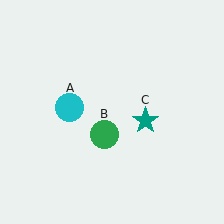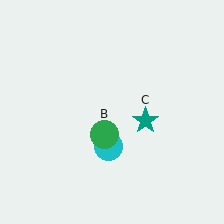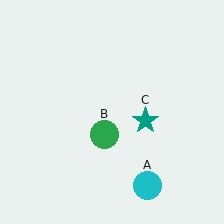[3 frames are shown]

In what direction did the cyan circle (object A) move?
The cyan circle (object A) moved down and to the right.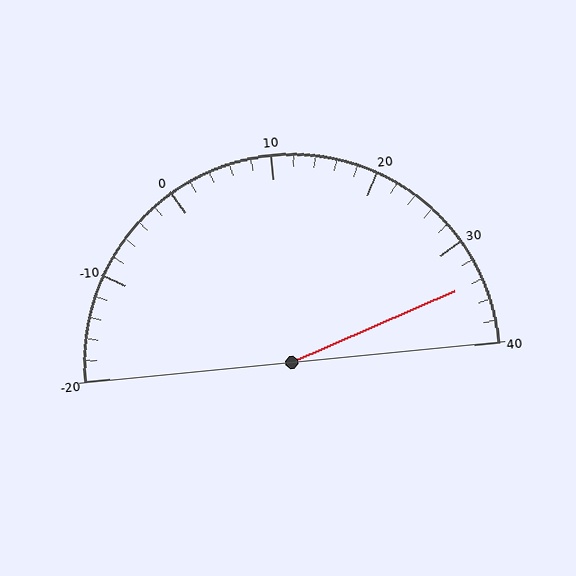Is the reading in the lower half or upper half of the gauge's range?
The reading is in the upper half of the range (-20 to 40).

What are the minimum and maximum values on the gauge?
The gauge ranges from -20 to 40.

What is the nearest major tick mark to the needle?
The nearest major tick mark is 30.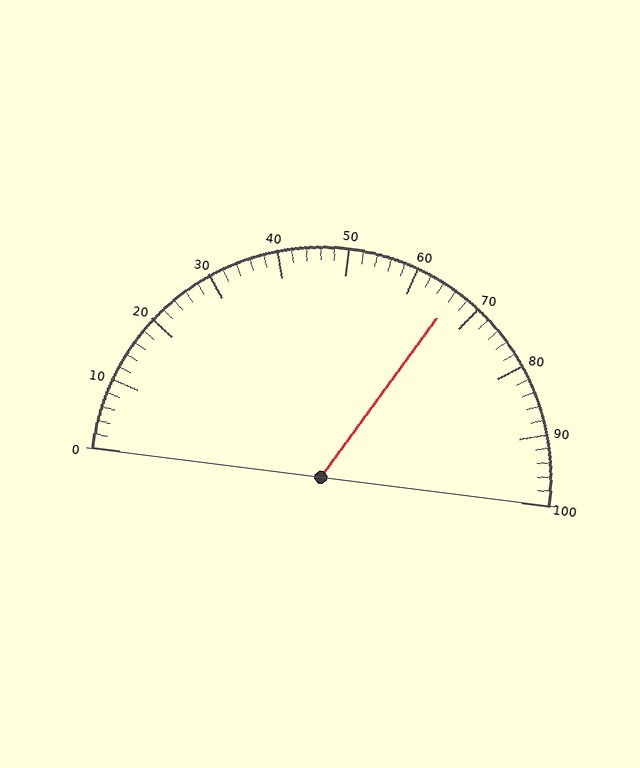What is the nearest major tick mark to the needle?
The nearest major tick mark is 70.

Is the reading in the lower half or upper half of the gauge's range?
The reading is in the upper half of the range (0 to 100).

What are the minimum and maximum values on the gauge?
The gauge ranges from 0 to 100.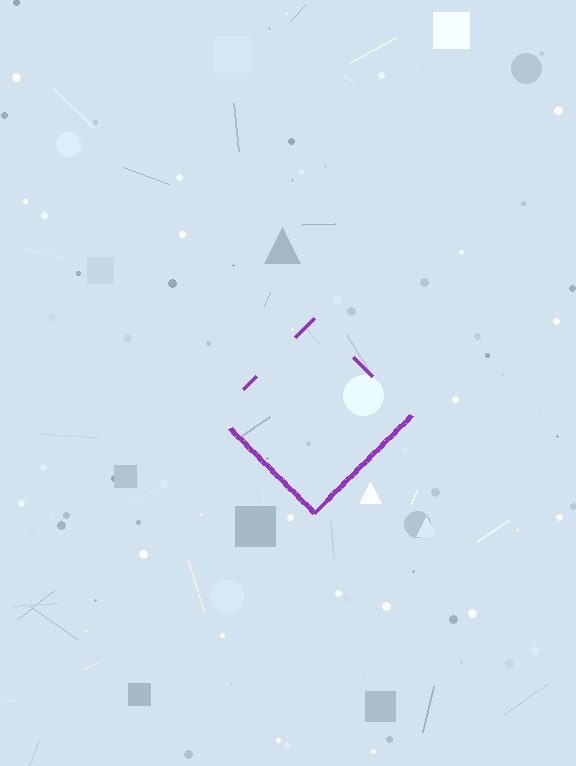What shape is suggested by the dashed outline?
The dashed outline suggests a diamond.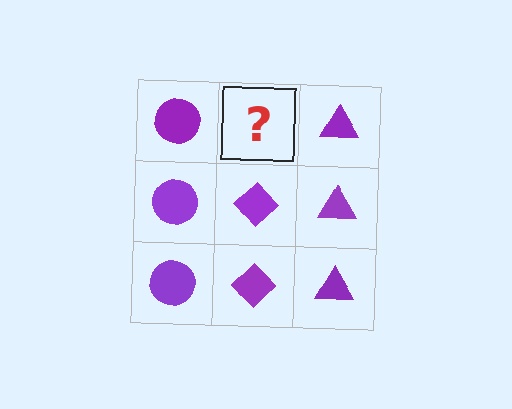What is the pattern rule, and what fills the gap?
The rule is that each column has a consistent shape. The gap should be filled with a purple diamond.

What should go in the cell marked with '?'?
The missing cell should contain a purple diamond.